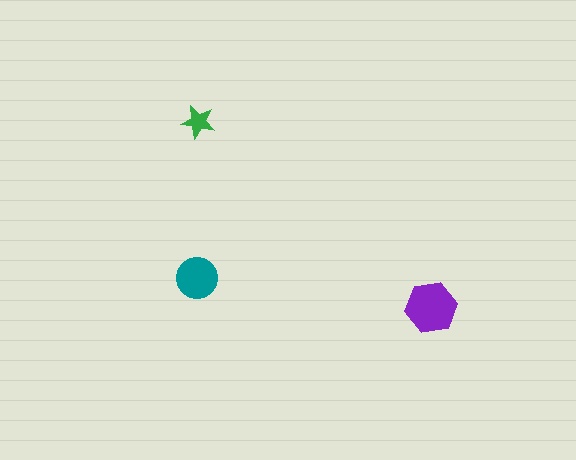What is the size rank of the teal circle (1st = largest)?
2nd.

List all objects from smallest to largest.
The green star, the teal circle, the purple hexagon.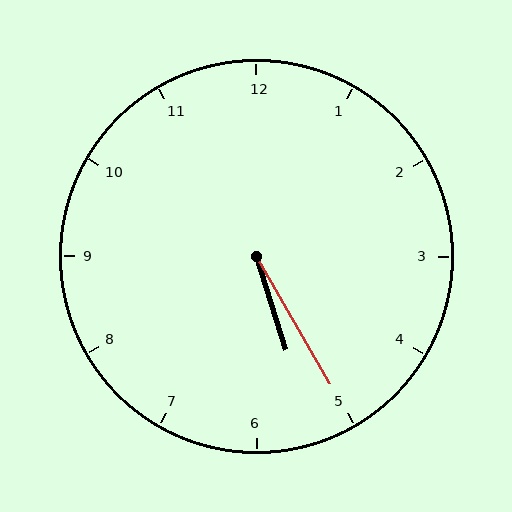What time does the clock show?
5:25.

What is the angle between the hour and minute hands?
Approximately 12 degrees.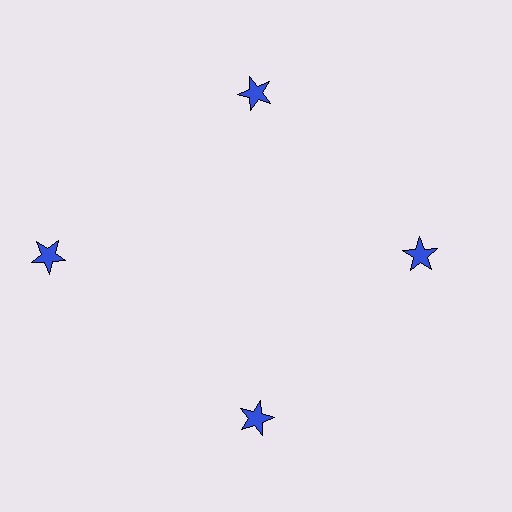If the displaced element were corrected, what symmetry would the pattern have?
It would have 4-fold rotational symmetry — the pattern would map onto itself every 90 degrees.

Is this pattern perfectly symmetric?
No. The 4 blue stars are arranged in a ring, but one element near the 9 o'clock position is pushed outward from the center, breaking the 4-fold rotational symmetry.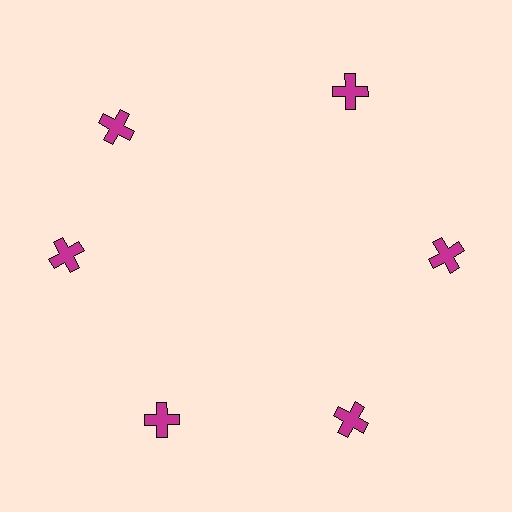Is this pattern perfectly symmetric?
No. The 6 magenta crosses are arranged in a ring, but one element near the 11 o'clock position is rotated out of alignment along the ring, breaking the 6-fold rotational symmetry.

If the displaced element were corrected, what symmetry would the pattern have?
It would have 6-fold rotational symmetry — the pattern would map onto itself every 60 degrees.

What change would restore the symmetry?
The symmetry would be restored by rotating it back into even spacing with its neighbors so that all 6 crosses sit at equal angles and equal distance from the center.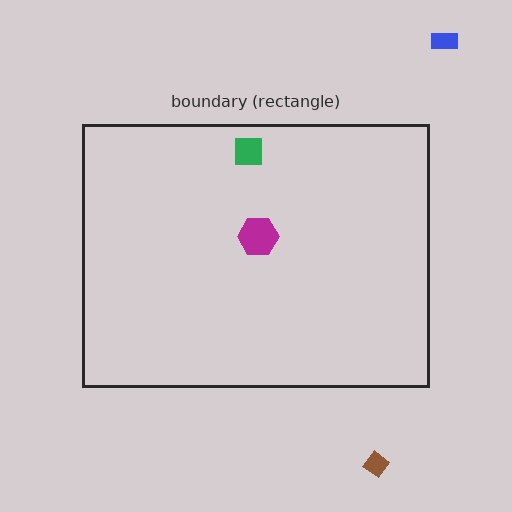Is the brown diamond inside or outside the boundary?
Outside.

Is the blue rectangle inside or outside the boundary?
Outside.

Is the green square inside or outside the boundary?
Inside.